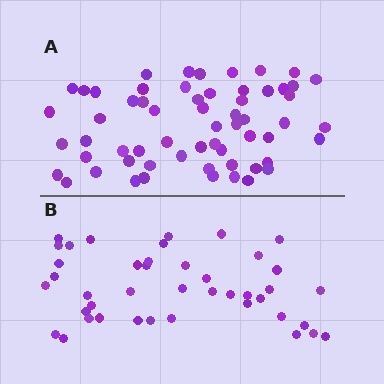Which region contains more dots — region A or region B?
Region A (the top region) has more dots.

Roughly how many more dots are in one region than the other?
Region A has approximately 20 more dots than region B.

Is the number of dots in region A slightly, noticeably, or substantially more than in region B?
Region A has noticeably more, but not dramatically so. The ratio is roughly 1.4 to 1.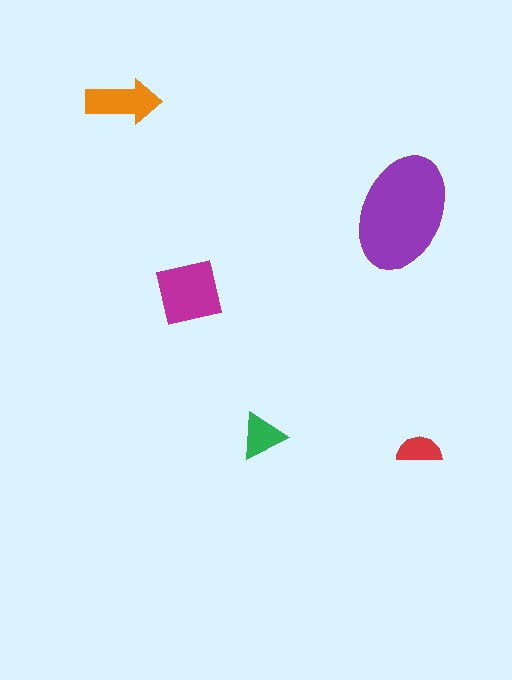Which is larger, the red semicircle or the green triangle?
The green triangle.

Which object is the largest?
The purple ellipse.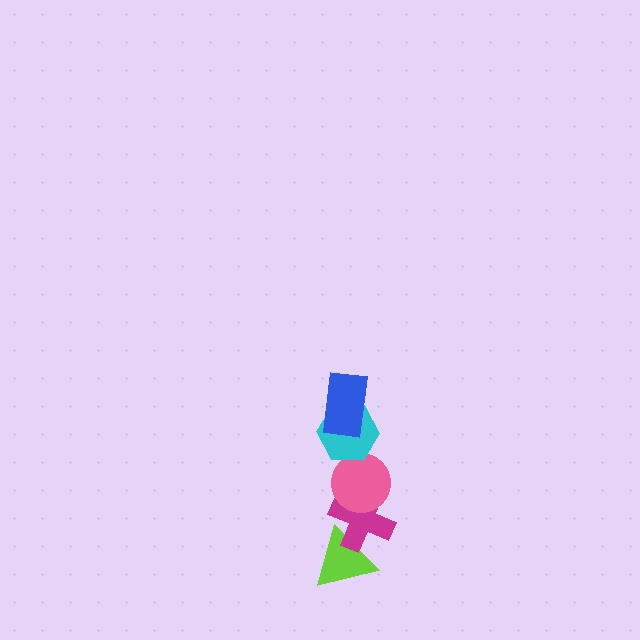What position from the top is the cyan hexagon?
The cyan hexagon is 2nd from the top.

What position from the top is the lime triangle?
The lime triangle is 5th from the top.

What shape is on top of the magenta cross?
The pink circle is on top of the magenta cross.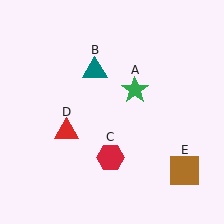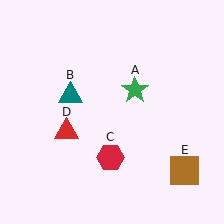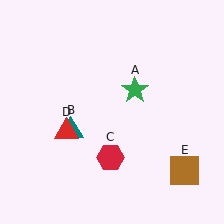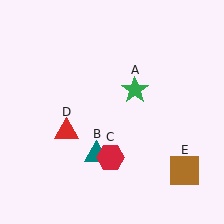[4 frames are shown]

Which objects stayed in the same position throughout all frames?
Green star (object A) and red hexagon (object C) and red triangle (object D) and brown square (object E) remained stationary.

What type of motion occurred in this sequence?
The teal triangle (object B) rotated counterclockwise around the center of the scene.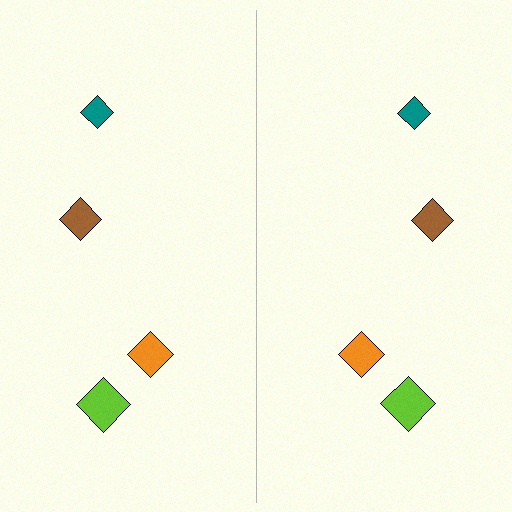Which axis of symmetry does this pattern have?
The pattern has a vertical axis of symmetry running through the center of the image.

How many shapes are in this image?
There are 8 shapes in this image.